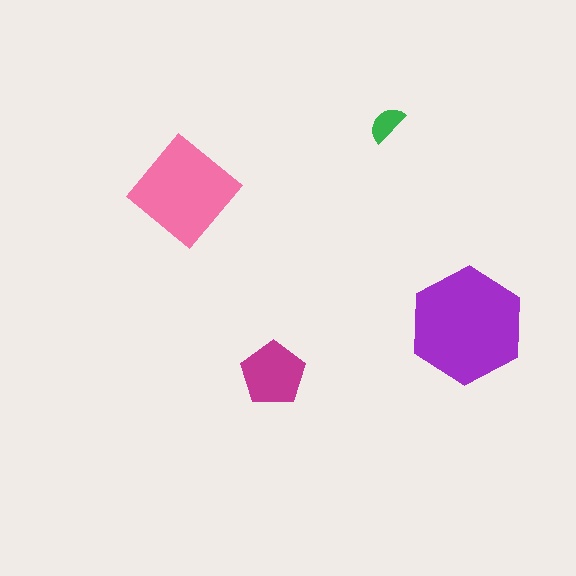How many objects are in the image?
There are 4 objects in the image.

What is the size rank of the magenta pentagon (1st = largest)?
3rd.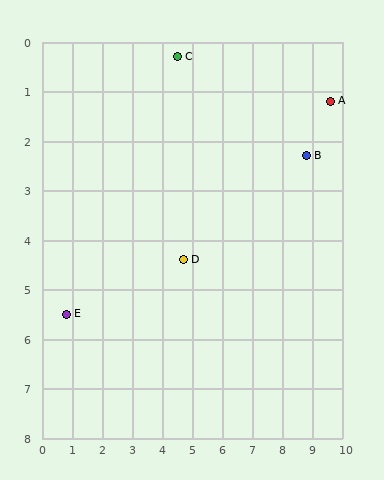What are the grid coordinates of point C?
Point C is at approximately (4.5, 0.3).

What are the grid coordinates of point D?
Point D is at approximately (4.7, 4.4).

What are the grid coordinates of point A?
Point A is at approximately (9.6, 1.2).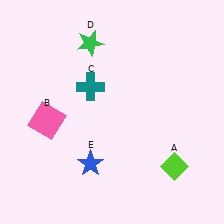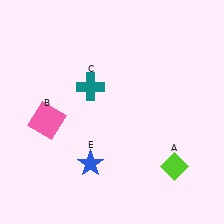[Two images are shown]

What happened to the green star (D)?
The green star (D) was removed in Image 2. It was in the top-left area of Image 1.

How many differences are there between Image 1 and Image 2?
There is 1 difference between the two images.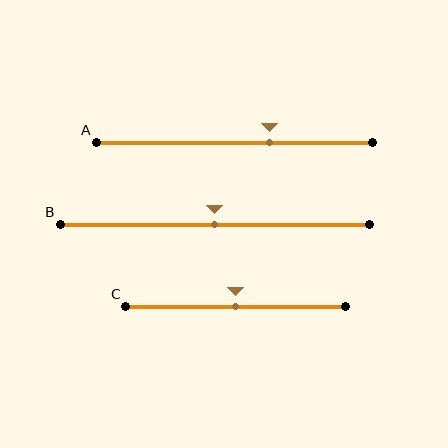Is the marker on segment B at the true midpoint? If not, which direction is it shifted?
Yes, the marker on segment B is at the true midpoint.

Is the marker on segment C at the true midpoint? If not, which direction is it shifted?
Yes, the marker on segment C is at the true midpoint.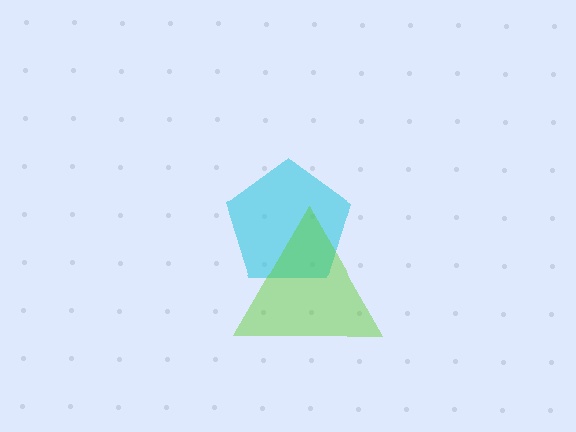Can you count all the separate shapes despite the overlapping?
Yes, there are 2 separate shapes.